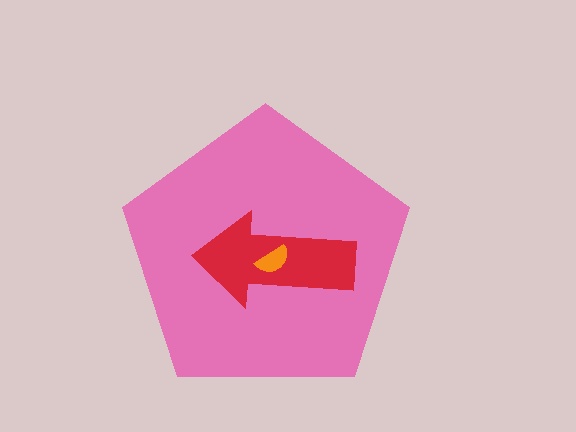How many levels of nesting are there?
3.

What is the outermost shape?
The pink pentagon.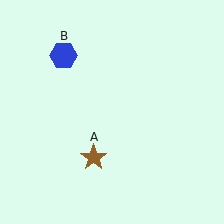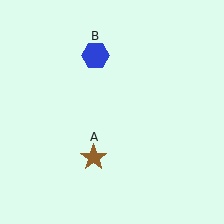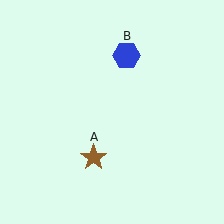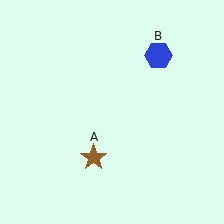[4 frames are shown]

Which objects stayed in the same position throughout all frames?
Brown star (object A) remained stationary.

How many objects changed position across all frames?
1 object changed position: blue hexagon (object B).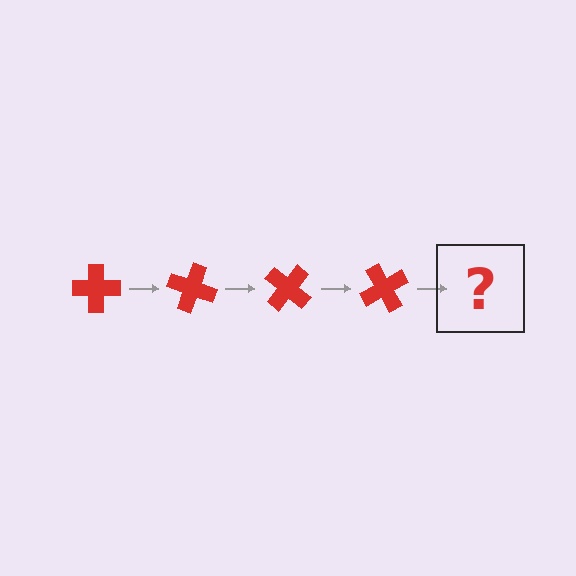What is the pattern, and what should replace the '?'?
The pattern is that the cross rotates 20 degrees each step. The '?' should be a red cross rotated 80 degrees.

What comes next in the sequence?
The next element should be a red cross rotated 80 degrees.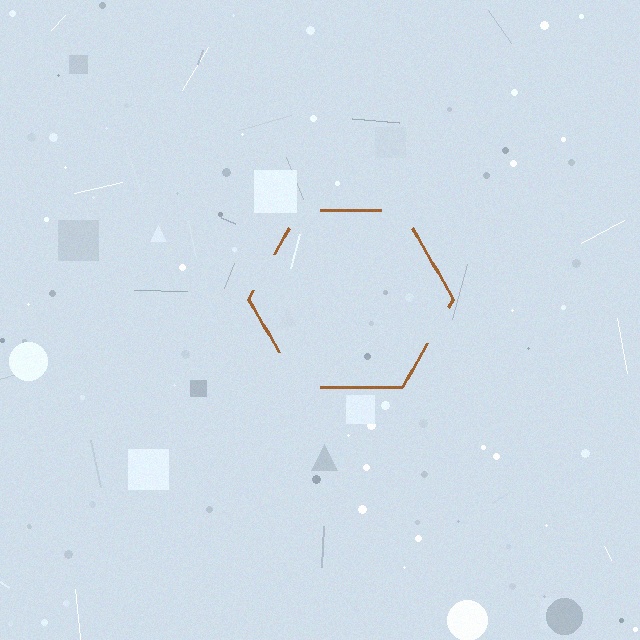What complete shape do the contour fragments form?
The contour fragments form a hexagon.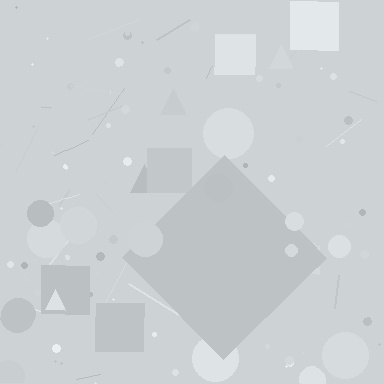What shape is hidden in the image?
A diamond is hidden in the image.